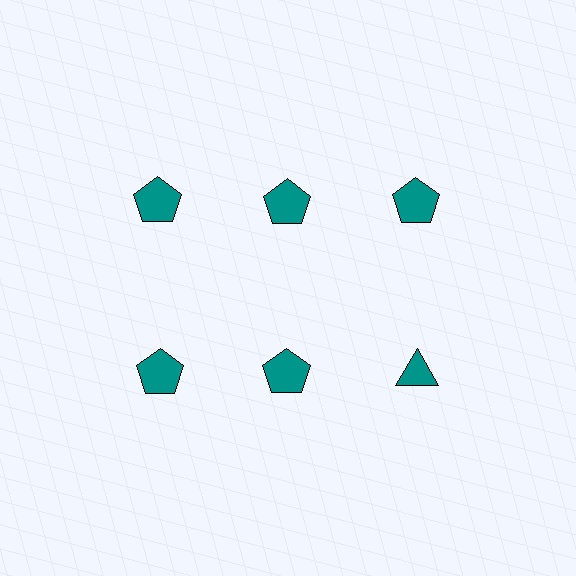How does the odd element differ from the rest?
It has a different shape: triangle instead of pentagon.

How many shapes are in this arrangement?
There are 6 shapes arranged in a grid pattern.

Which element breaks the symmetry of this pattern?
The teal triangle in the second row, center column breaks the symmetry. All other shapes are teal pentagons.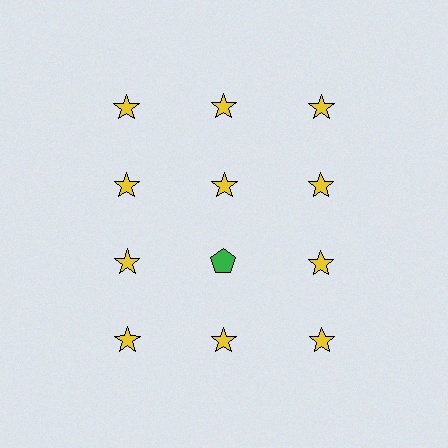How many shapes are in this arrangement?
There are 12 shapes arranged in a grid pattern.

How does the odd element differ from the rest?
It differs in both color (green instead of yellow) and shape (pentagon instead of star).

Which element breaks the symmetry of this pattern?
The green pentagon in the third row, second from left column breaks the symmetry. All other shapes are yellow stars.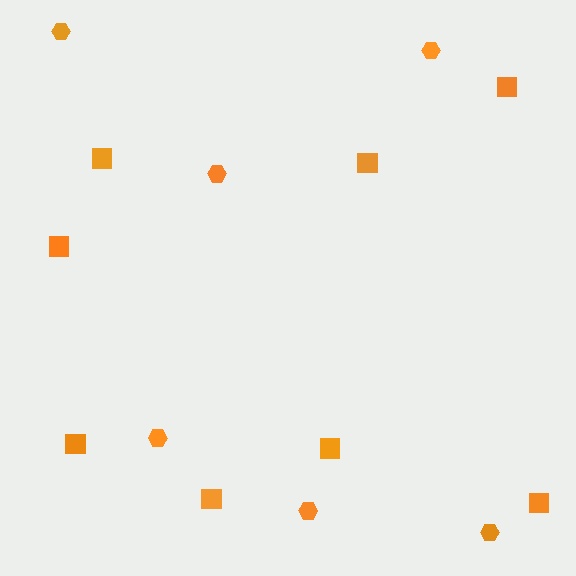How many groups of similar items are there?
There are 2 groups: one group of squares (8) and one group of hexagons (6).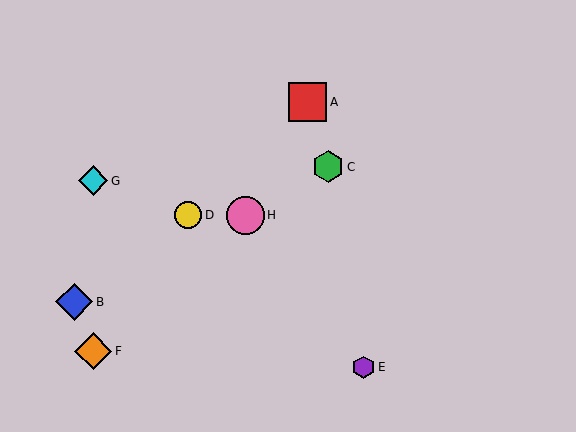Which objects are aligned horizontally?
Objects D, H are aligned horizontally.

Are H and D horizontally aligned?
Yes, both are at y≈215.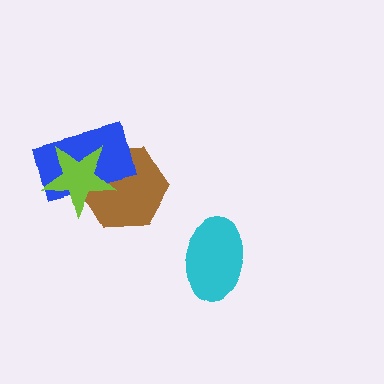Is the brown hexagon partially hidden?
Yes, it is partially covered by another shape.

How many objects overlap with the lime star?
2 objects overlap with the lime star.